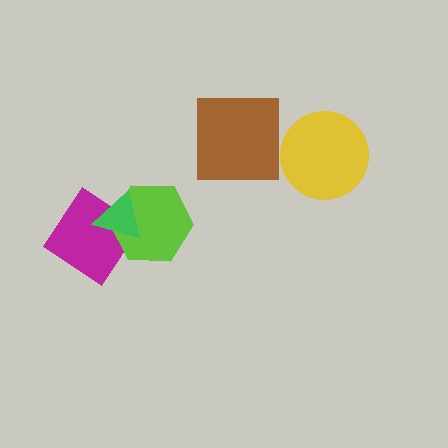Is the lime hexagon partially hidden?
Yes, it is partially covered by another shape.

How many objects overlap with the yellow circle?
0 objects overlap with the yellow circle.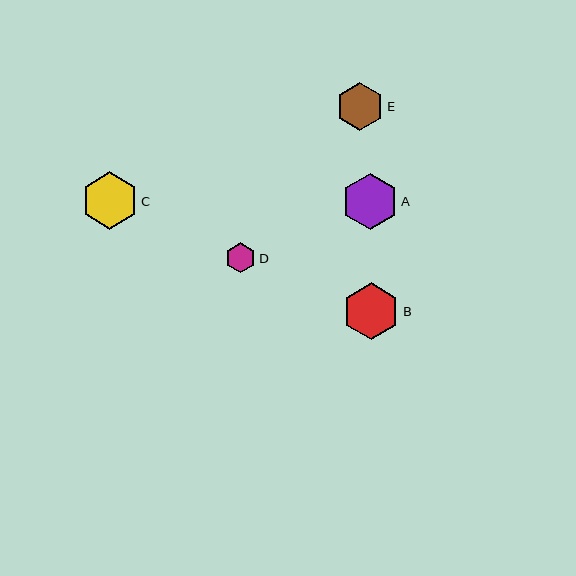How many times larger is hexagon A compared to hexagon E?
Hexagon A is approximately 1.2 times the size of hexagon E.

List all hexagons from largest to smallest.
From largest to smallest: C, B, A, E, D.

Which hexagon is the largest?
Hexagon C is the largest with a size of approximately 57 pixels.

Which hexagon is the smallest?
Hexagon D is the smallest with a size of approximately 30 pixels.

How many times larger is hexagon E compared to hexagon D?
Hexagon E is approximately 1.6 times the size of hexagon D.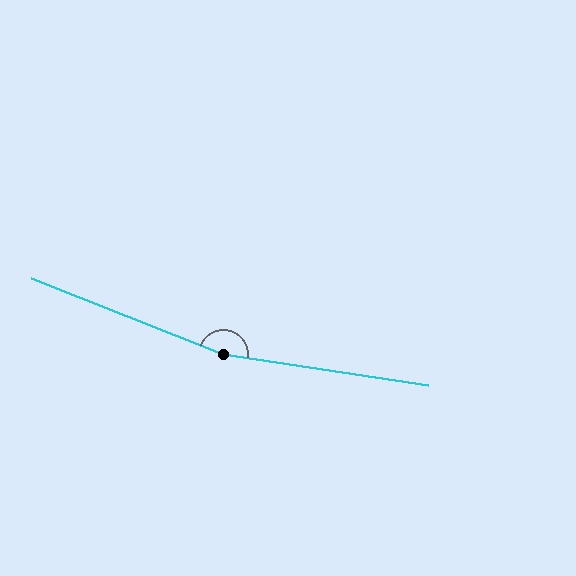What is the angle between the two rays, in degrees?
Approximately 167 degrees.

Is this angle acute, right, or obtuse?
It is obtuse.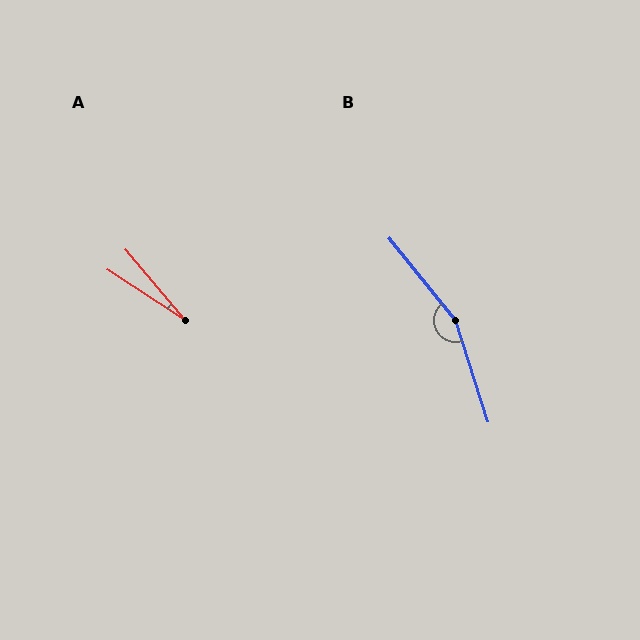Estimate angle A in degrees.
Approximately 17 degrees.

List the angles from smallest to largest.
A (17°), B (159°).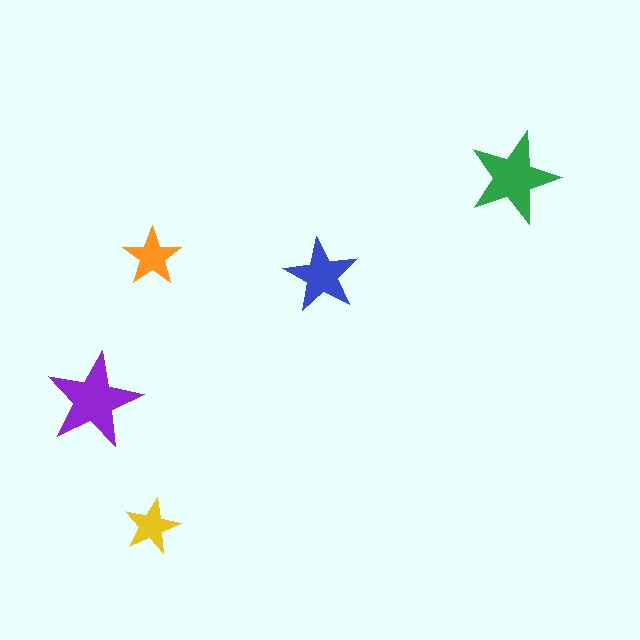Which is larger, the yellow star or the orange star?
The orange one.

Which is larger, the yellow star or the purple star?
The purple one.